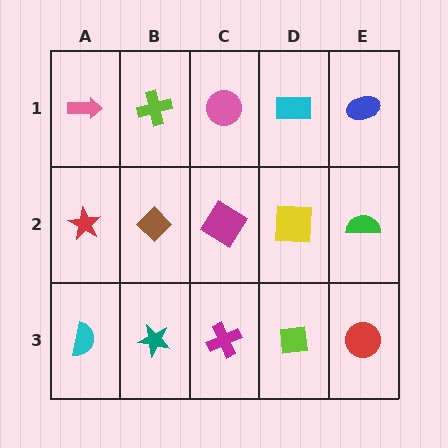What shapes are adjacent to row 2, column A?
A pink arrow (row 1, column A), a cyan semicircle (row 3, column A), a brown diamond (row 2, column B).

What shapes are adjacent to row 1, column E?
A green semicircle (row 2, column E), a cyan rectangle (row 1, column D).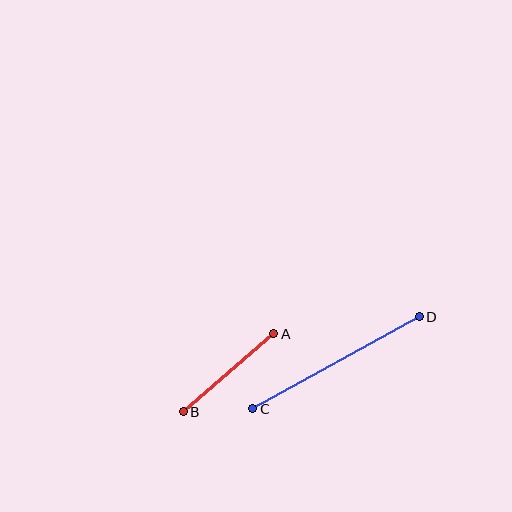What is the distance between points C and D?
The distance is approximately 190 pixels.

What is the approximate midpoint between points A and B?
The midpoint is at approximately (228, 373) pixels.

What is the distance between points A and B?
The distance is approximately 120 pixels.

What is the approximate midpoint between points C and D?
The midpoint is at approximately (336, 363) pixels.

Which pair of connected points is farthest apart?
Points C and D are farthest apart.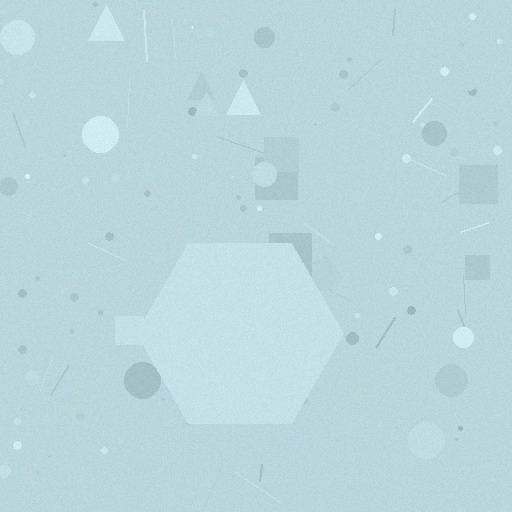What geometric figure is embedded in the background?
A hexagon is embedded in the background.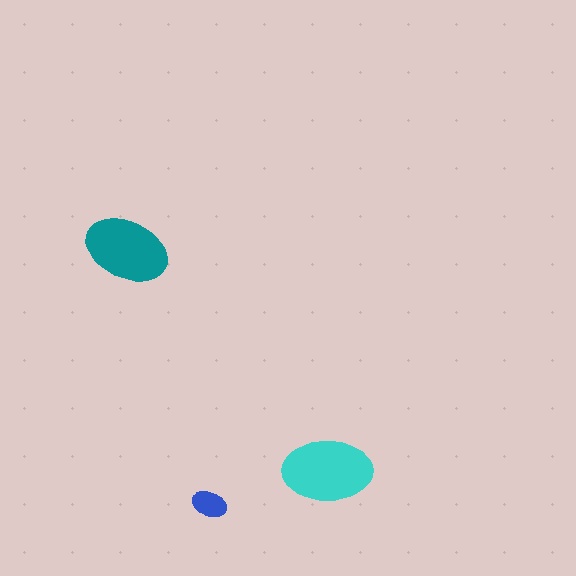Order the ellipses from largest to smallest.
the cyan one, the teal one, the blue one.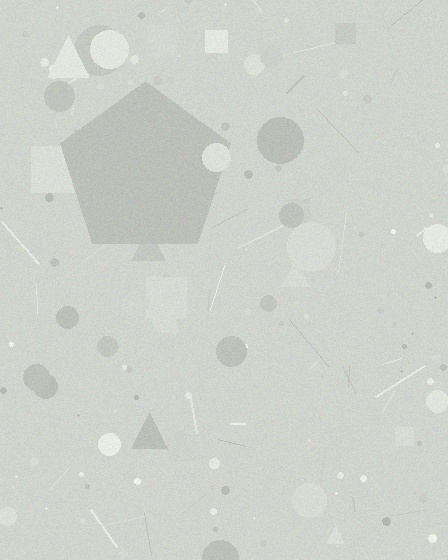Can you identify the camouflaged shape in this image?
The camouflaged shape is a pentagon.